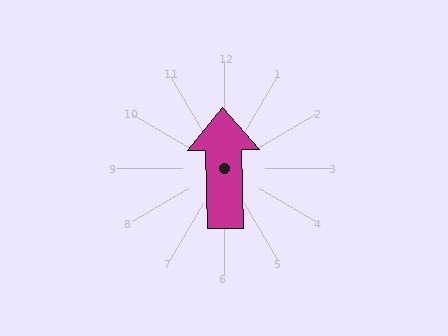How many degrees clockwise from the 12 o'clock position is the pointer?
Approximately 359 degrees.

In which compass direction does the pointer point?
North.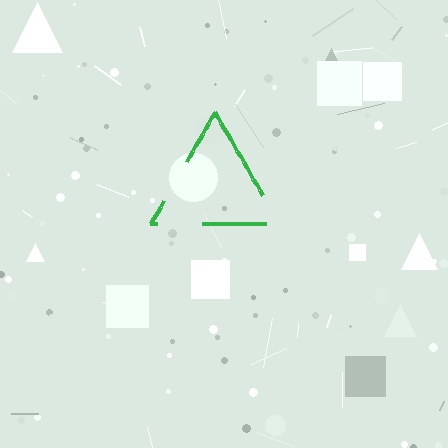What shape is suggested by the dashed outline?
The dashed outline suggests a triangle.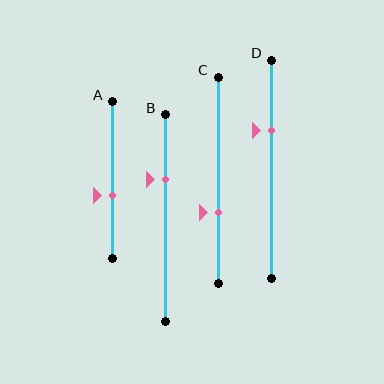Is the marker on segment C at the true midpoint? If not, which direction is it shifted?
No, the marker on segment C is shifted downward by about 16% of the segment length.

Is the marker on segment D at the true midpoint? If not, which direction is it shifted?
No, the marker on segment D is shifted upward by about 17% of the segment length.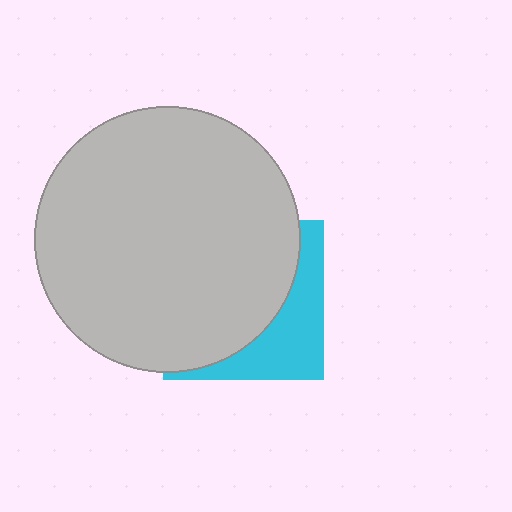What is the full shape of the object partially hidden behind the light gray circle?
The partially hidden object is a cyan square.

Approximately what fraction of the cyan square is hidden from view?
Roughly 67% of the cyan square is hidden behind the light gray circle.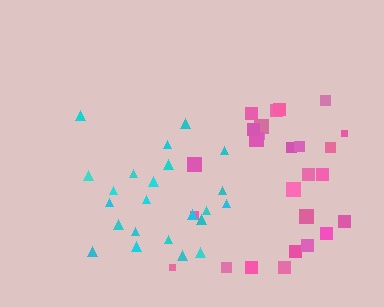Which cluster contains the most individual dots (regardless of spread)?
Pink (26).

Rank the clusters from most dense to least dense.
cyan, pink.